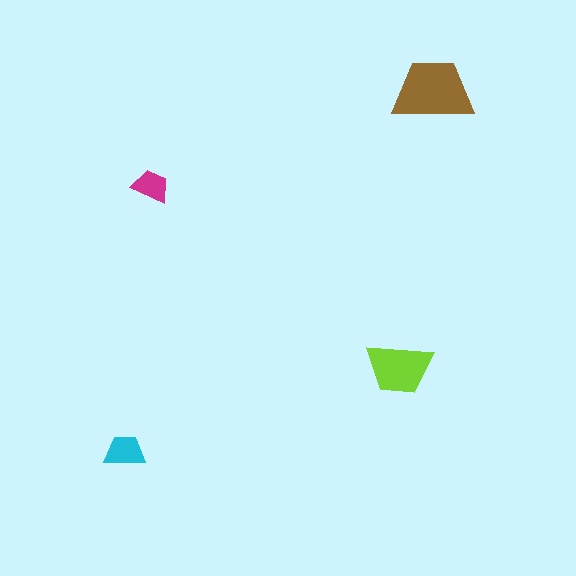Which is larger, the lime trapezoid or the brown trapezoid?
The brown one.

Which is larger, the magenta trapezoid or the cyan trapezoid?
The cyan one.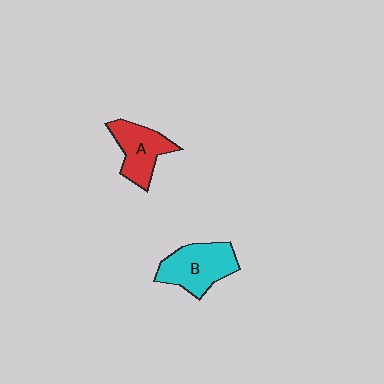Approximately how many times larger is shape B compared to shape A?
Approximately 1.2 times.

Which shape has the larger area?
Shape B (cyan).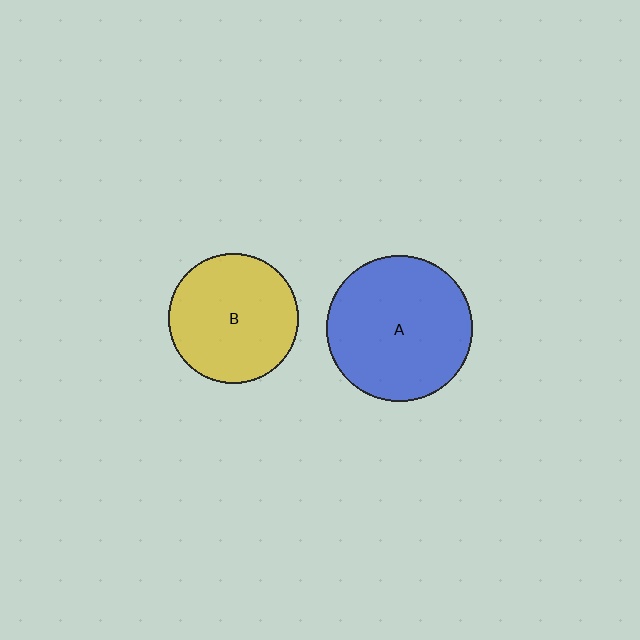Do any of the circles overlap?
No, none of the circles overlap.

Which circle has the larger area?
Circle A (blue).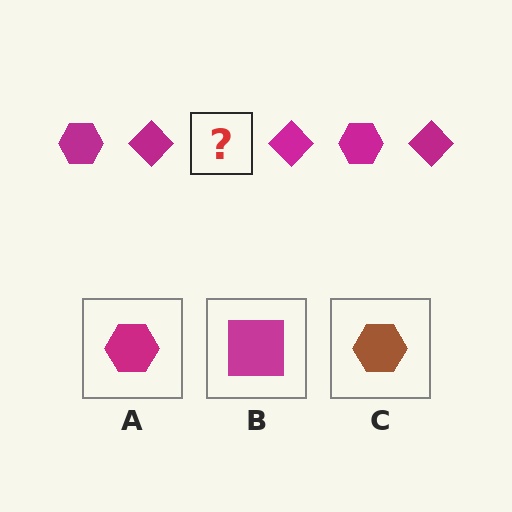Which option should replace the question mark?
Option A.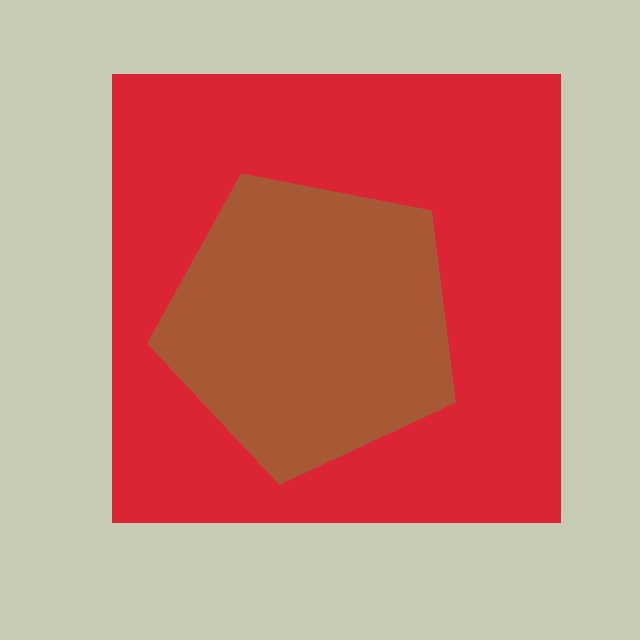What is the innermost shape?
The brown pentagon.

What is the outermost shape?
The red square.